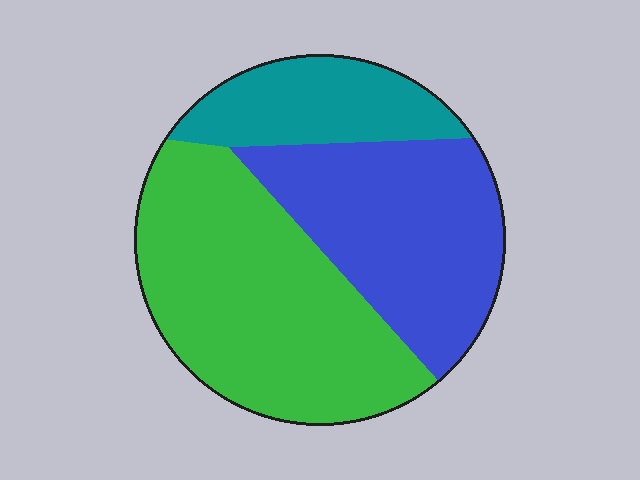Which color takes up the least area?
Teal, at roughly 20%.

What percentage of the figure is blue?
Blue takes up about one third (1/3) of the figure.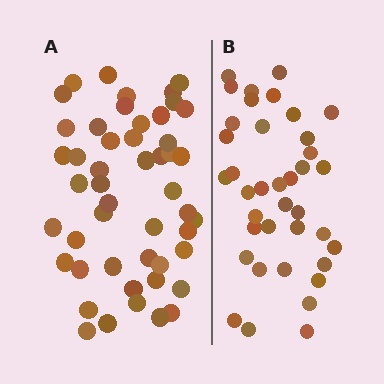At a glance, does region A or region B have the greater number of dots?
Region A (the left region) has more dots.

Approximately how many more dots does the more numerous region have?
Region A has roughly 12 or so more dots than region B.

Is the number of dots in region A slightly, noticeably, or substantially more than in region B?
Region A has noticeably more, but not dramatically so. The ratio is roughly 1.3 to 1.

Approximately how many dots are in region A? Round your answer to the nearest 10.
About 50 dots. (The exact count is 49, which rounds to 50.)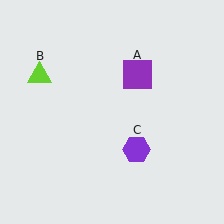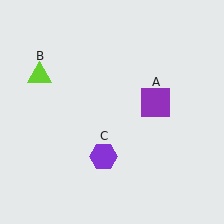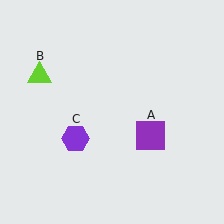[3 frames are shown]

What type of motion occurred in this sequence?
The purple square (object A), purple hexagon (object C) rotated clockwise around the center of the scene.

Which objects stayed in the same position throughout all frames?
Lime triangle (object B) remained stationary.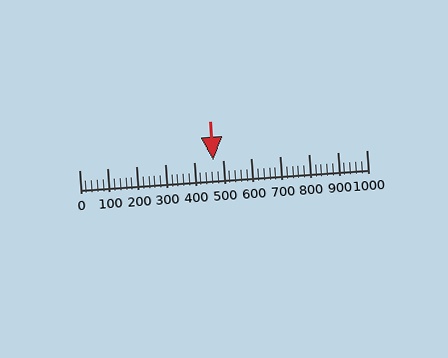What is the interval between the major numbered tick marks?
The major tick marks are spaced 100 units apart.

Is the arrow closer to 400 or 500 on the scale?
The arrow is closer to 500.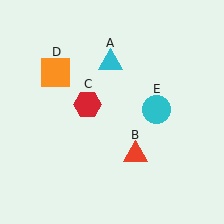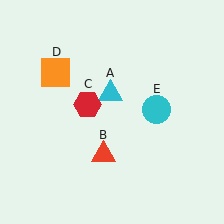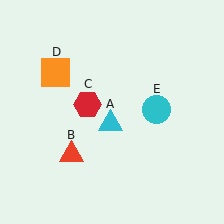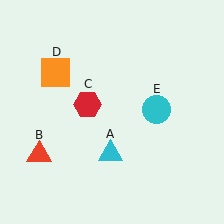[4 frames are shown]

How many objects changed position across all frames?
2 objects changed position: cyan triangle (object A), red triangle (object B).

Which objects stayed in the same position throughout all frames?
Red hexagon (object C) and orange square (object D) and cyan circle (object E) remained stationary.